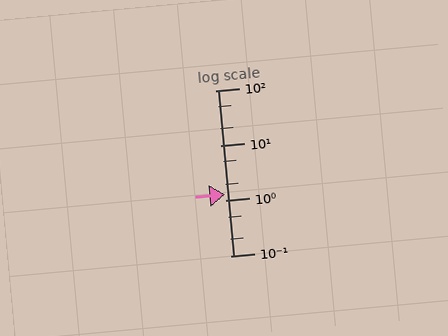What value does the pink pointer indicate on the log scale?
The pointer indicates approximately 1.3.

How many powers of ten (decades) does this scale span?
The scale spans 3 decades, from 0.1 to 100.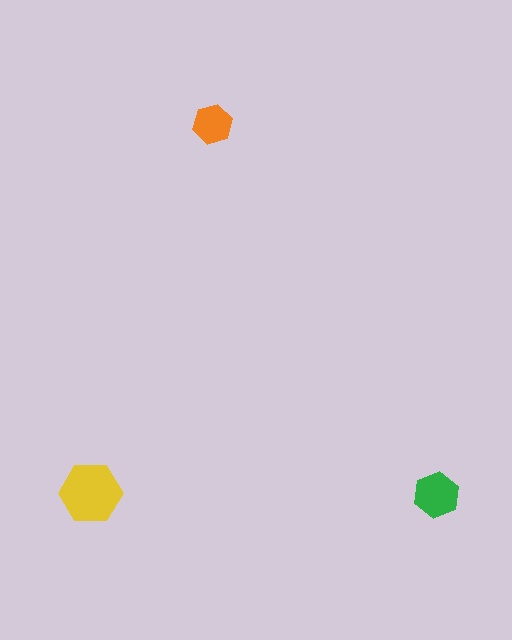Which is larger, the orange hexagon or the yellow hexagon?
The yellow one.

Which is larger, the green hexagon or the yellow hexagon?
The yellow one.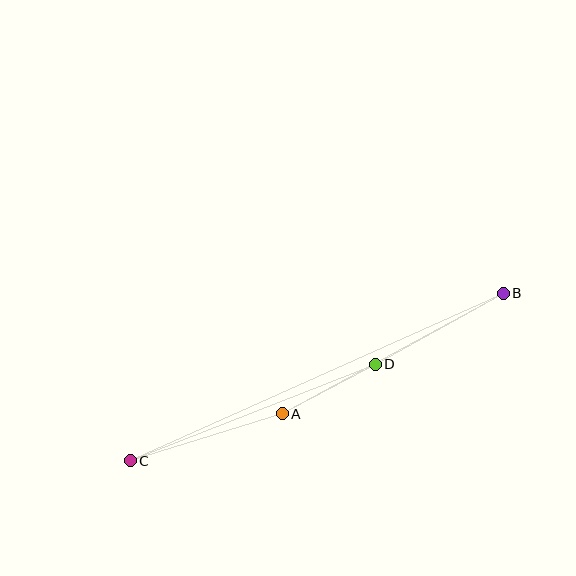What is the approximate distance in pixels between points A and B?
The distance between A and B is approximately 252 pixels.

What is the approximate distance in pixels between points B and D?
The distance between B and D is approximately 146 pixels.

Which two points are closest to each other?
Points A and D are closest to each other.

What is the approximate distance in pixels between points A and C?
The distance between A and C is approximately 159 pixels.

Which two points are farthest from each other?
Points B and C are farthest from each other.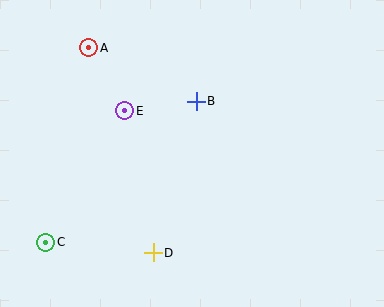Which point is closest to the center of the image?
Point B at (196, 101) is closest to the center.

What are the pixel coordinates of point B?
Point B is at (196, 101).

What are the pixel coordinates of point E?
Point E is at (125, 111).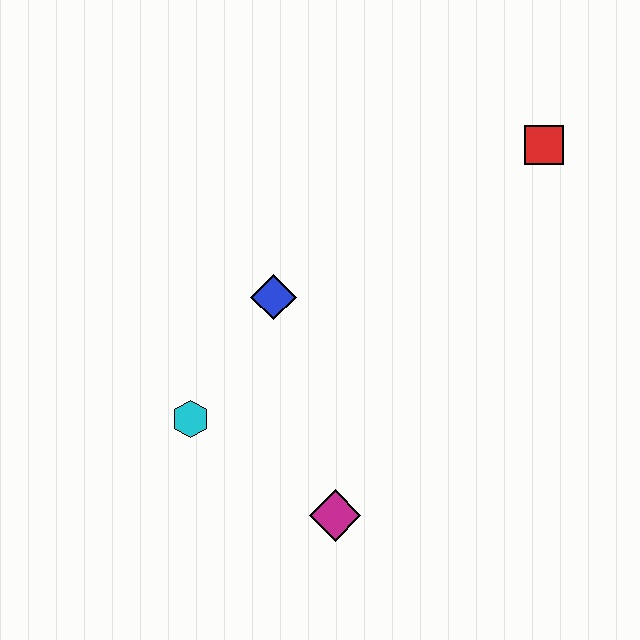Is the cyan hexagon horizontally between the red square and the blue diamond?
No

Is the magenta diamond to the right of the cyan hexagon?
Yes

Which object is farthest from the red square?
The cyan hexagon is farthest from the red square.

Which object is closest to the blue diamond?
The cyan hexagon is closest to the blue diamond.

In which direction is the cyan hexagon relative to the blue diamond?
The cyan hexagon is below the blue diamond.